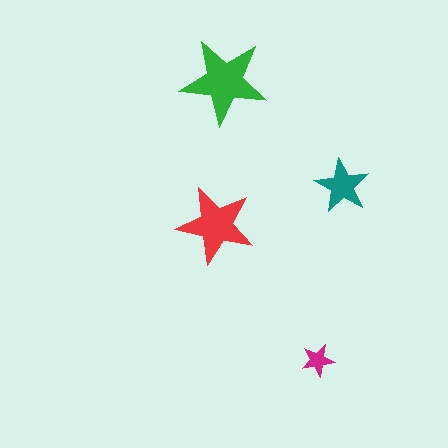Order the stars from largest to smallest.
the green one, the red one, the teal one, the magenta one.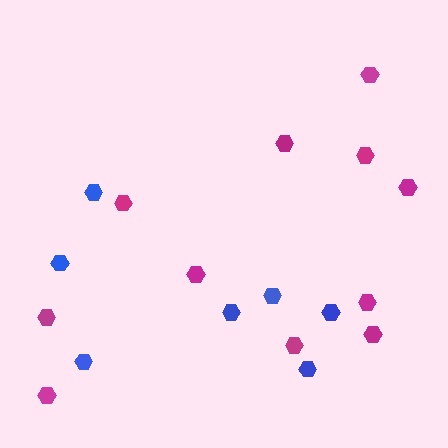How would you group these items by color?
There are 2 groups: one group of blue hexagons (7) and one group of magenta hexagons (11).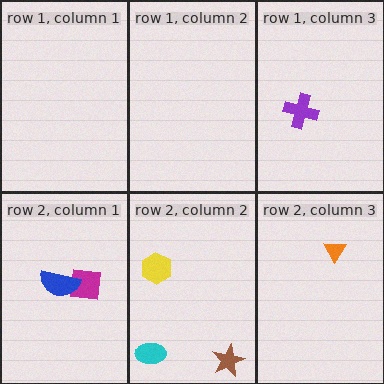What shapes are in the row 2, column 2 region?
The cyan ellipse, the brown star, the yellow hexagon.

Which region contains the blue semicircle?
The row 2, column 1 region.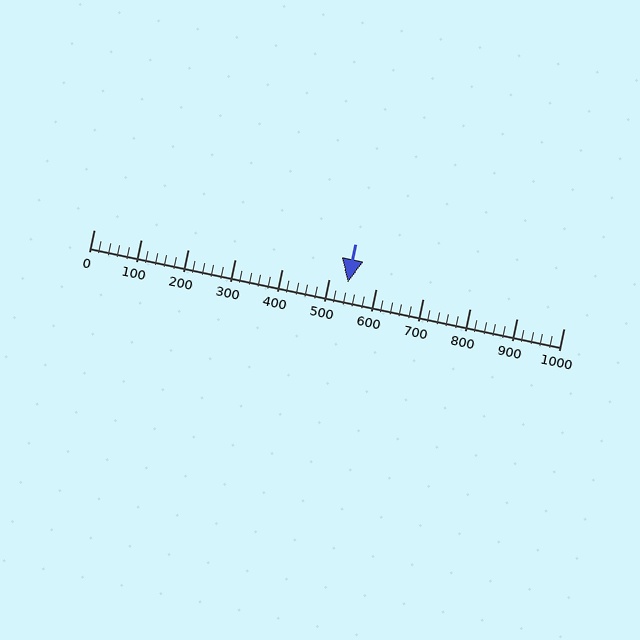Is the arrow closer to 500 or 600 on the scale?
The arrow is closer to 500.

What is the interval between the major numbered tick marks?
The major tick marks are spaced 100 units apart.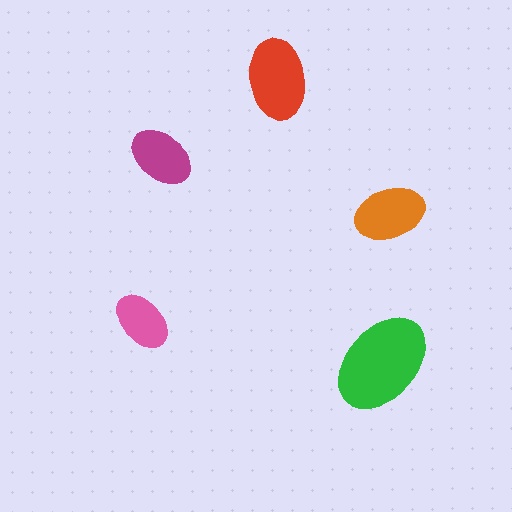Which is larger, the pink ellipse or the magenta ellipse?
The magenta one.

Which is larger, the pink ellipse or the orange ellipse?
The orange one.